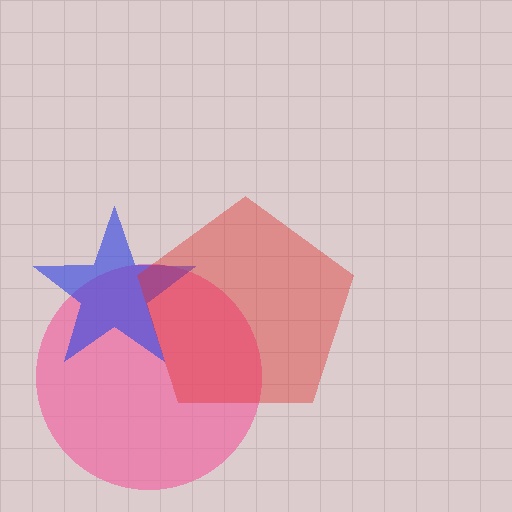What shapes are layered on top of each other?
The layered shapes are: a pink circle, a blue star, a red pentagon.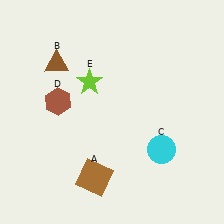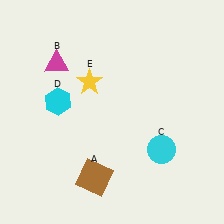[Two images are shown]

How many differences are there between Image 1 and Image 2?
There are 3 differences between the two images.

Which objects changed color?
B changed from brown to magenta. D changed from brown to cyan. E changed from lime to yellow.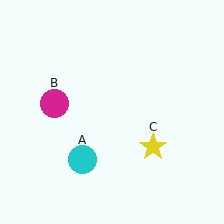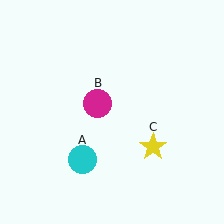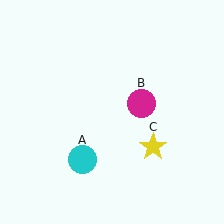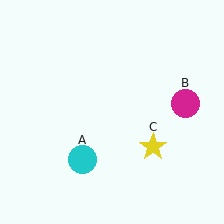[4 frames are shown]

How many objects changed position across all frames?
1 object changed position: magenta circle (object B).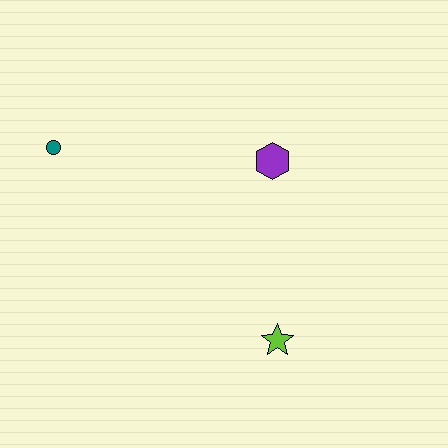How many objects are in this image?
There are 3 objects.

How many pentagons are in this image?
There are no pentagons.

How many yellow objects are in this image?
There are no yellow objects.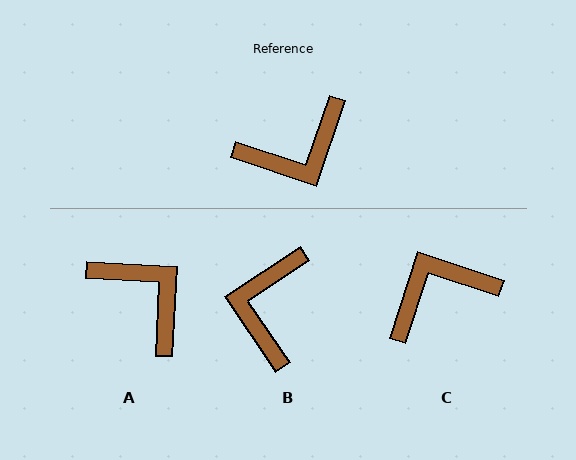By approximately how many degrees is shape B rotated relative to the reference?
Approximately 127 degrees clockwise.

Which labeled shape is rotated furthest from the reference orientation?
C, about 180 degrees away.